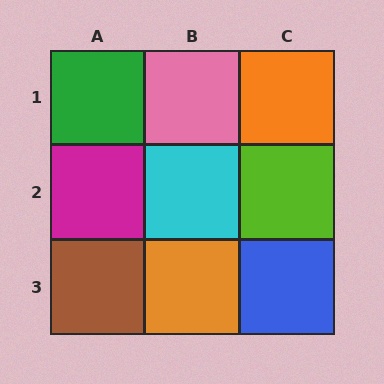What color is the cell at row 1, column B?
Pink.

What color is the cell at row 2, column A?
Magenta.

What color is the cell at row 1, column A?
Green.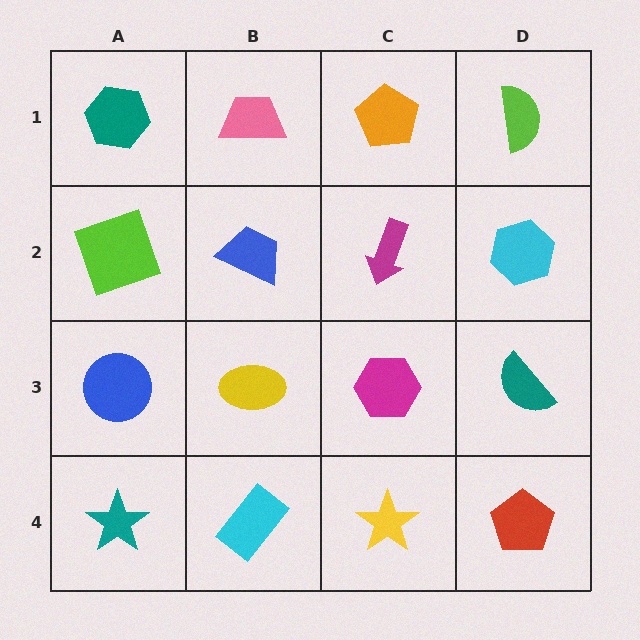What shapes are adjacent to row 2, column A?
A teal hexagon (row 1, column A), a blue circle (row 3, column A), a blue trapezoid (row 2, column B).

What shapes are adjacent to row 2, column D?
A lime semicircle (row 1, column D), a teal semicircle (row 3, column D), a magenta arrow (row 2, column C).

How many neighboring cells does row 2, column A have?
3.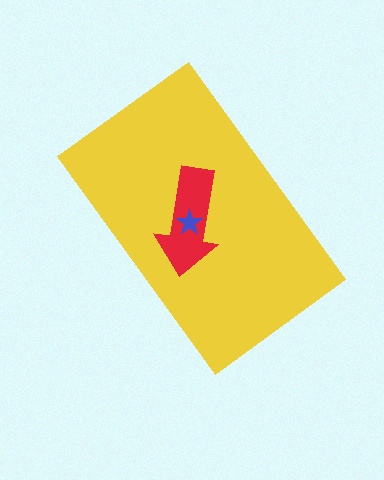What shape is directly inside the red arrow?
The blue star.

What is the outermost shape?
The yellow rectangle.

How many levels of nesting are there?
3.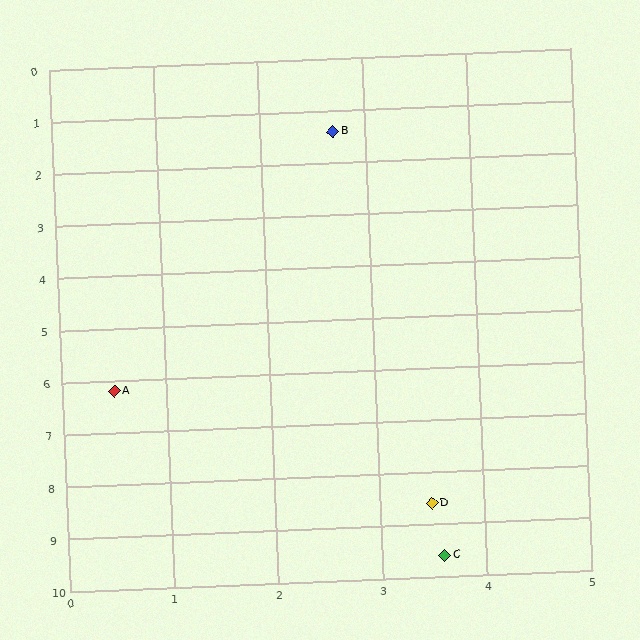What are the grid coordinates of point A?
Point A is at approximately (0.5, 6.2).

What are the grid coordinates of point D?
Point D is at approximately (3.5, 8.6).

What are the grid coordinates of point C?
Point C is at approximately (3.6, 9.6).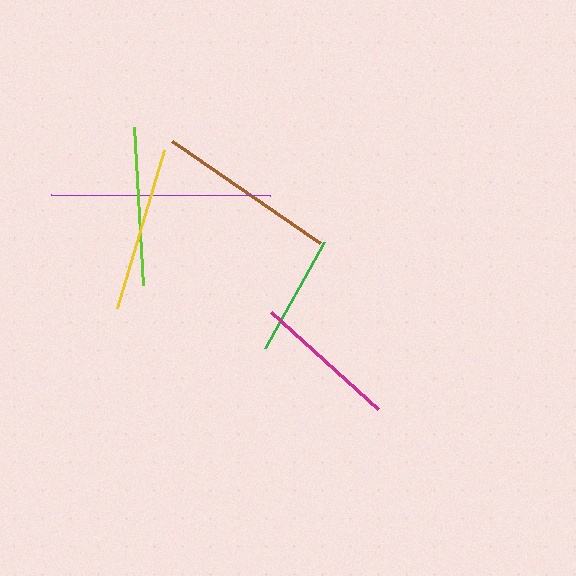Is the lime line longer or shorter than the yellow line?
The yellow line is longer than the lime line.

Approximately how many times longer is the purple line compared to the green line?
The purple line is approximately 1.8 times the length of the green line.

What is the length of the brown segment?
The brown segment is approximately 180 pixels long.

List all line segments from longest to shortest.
From longest to shortest: purple, brown, yellow, lime, magenta, green.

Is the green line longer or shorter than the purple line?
The purple line is longer than the green line.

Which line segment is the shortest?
The green line is the shortest at approximately 121 pixels.